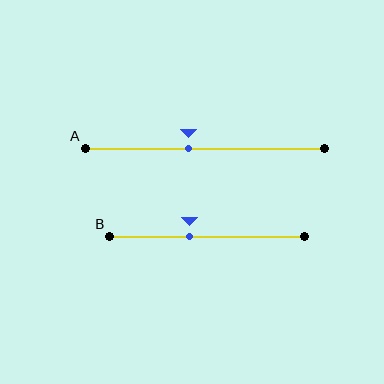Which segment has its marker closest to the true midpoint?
Segment A has its marker closest to the true midpoint.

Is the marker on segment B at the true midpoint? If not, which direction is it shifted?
No, the marker on segment B is shifted to the left by about 9% of the segment length.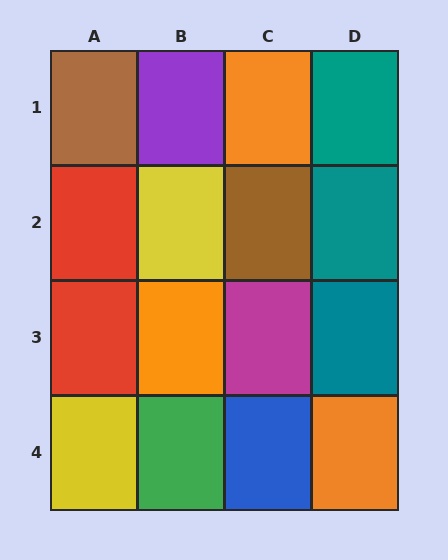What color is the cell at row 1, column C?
Orange.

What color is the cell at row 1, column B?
Purple.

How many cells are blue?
1 cell is blue.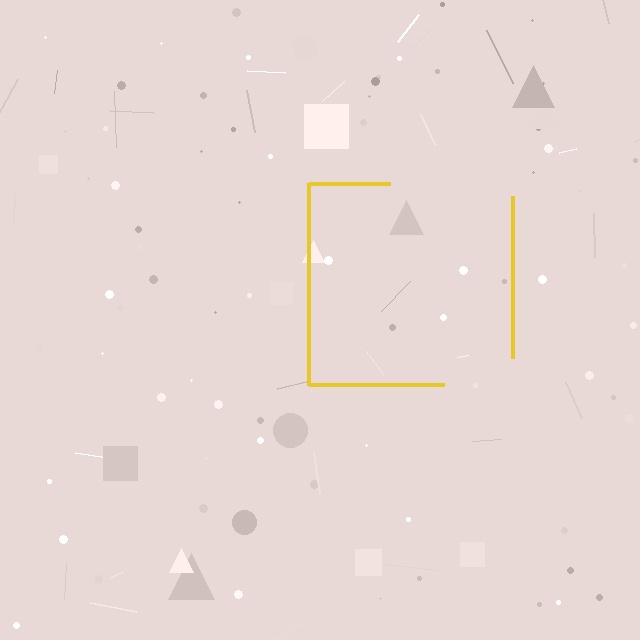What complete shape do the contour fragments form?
The contour fragments form a square.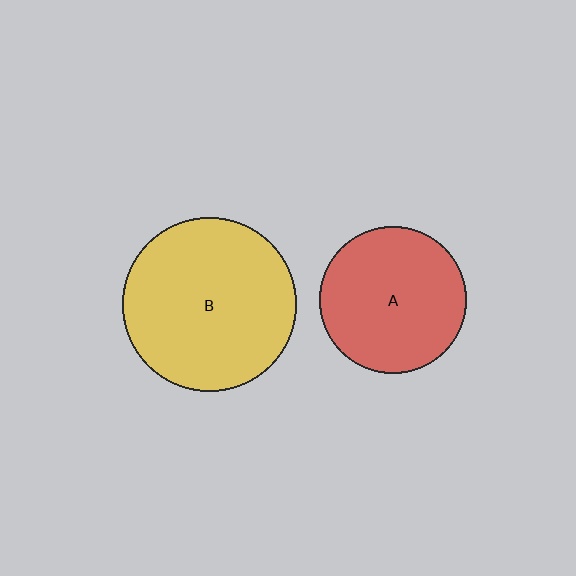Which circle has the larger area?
Circle B (yellow).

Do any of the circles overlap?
No, none of the circles overlap.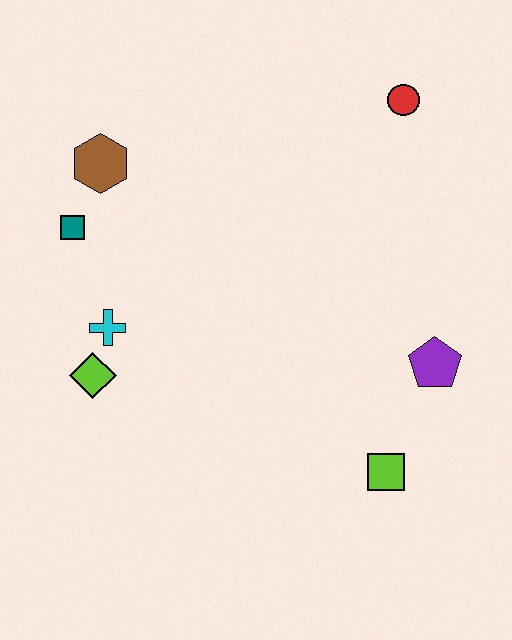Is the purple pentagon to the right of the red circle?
Yes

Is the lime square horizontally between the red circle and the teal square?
Yes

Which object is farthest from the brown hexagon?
The lime square is farthest from the brown hexagon.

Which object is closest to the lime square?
The purple pentagon is closest to the lime square.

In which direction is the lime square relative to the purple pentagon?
The lime square is below the purple pentagon.